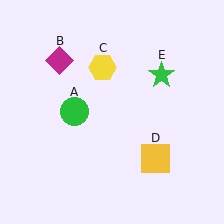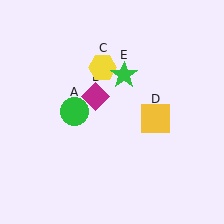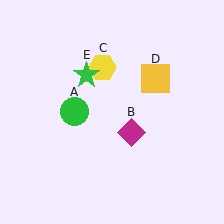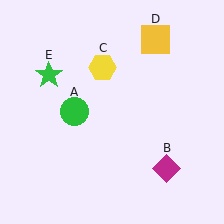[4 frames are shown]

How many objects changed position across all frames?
3 objects changed position: magenta diamond (object B), yellow square (object D), green star (object E).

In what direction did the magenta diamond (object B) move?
The magenta diamond (object B) moved down and to the right.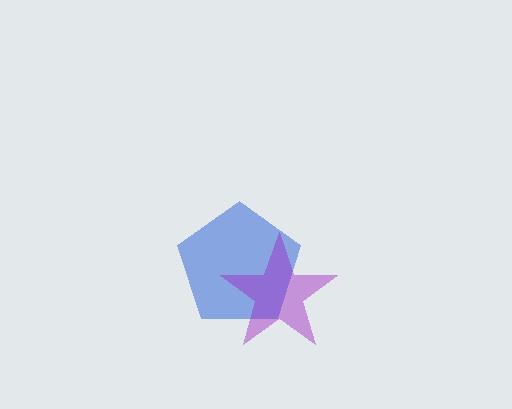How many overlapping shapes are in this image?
There are 2 overlapping shapes in the image.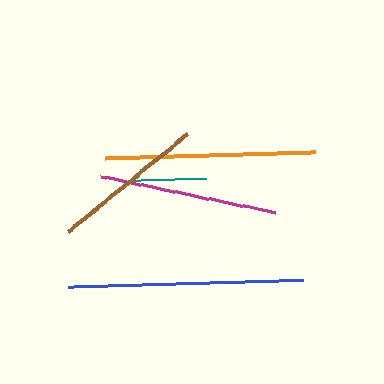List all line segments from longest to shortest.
From longest to shortest: blue, orange, magenta, brown, teal.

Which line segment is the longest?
The blue line is the longest at approximately 235 pixels.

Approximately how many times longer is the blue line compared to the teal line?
The blue line is approximately 3.2 times the length of the teal line.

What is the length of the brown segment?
The brown segment is approximately 154 pixels long.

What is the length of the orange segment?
The orange segment is approximately 211 pixels long.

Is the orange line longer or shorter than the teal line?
The orange line is longer than the teal line.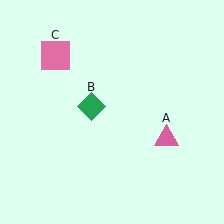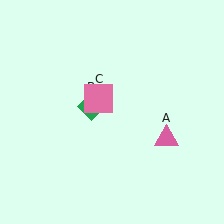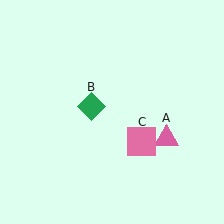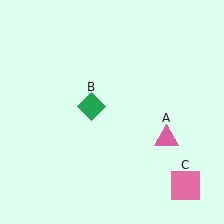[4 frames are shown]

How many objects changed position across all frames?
1 object changed position: pink square (object C).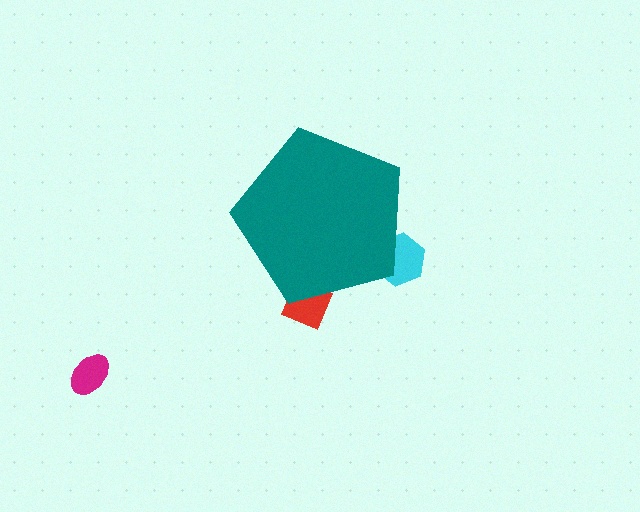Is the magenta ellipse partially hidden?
No, the magenta ellipse is fully visible.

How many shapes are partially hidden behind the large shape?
2 shapes are partially hidden.